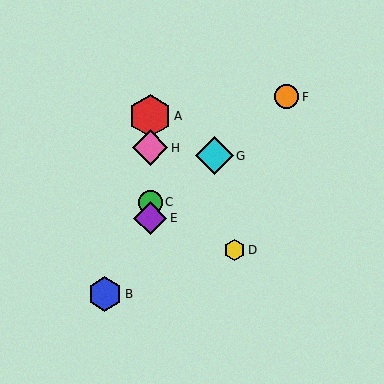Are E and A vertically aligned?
Yes, both are at x≈150.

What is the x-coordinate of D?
Object D is at x≈235.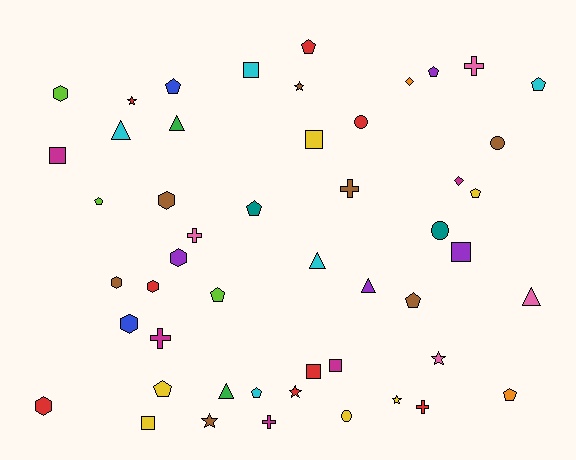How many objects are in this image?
There are 50 objects.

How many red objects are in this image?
There are 8 red objects.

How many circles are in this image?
There are 4 circles.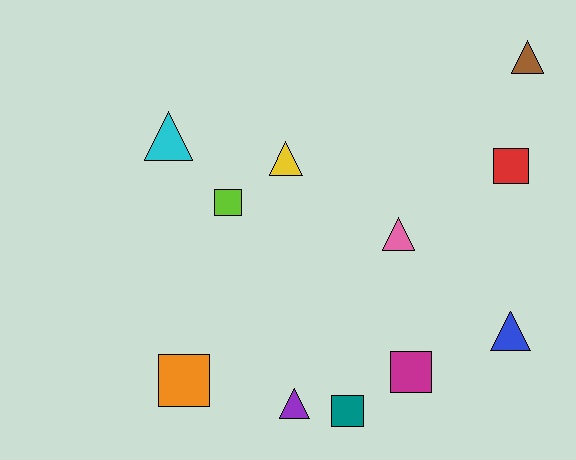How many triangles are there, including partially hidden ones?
There are 6 triangles.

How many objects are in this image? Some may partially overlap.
There are 11 objects.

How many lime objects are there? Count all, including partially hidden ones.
There is 1 lime object.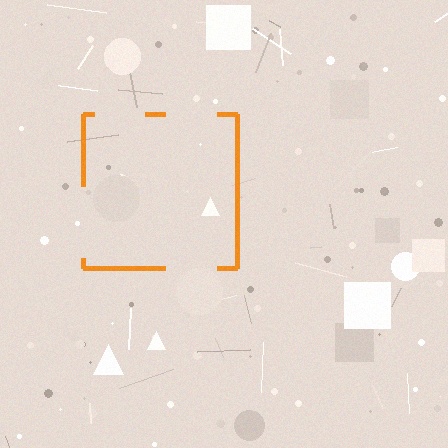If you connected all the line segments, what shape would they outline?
They would outline a square.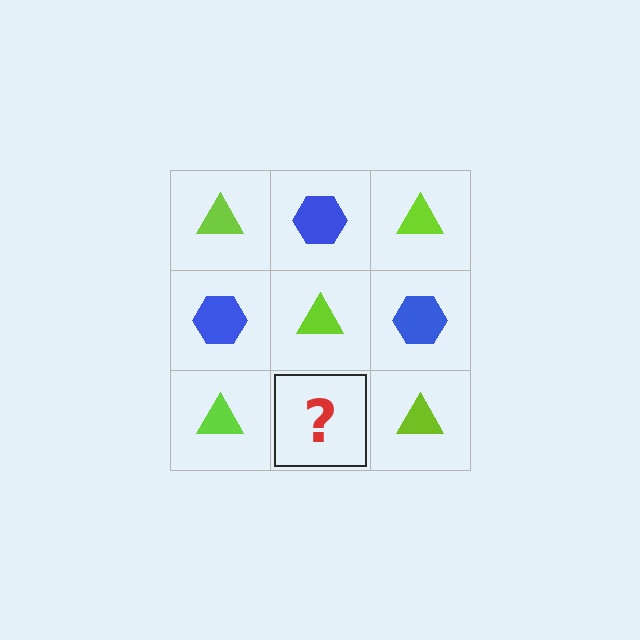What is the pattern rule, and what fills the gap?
The rule is that it alternates lime triangle and blue hexagon in a checkerboard pattern. The gap should be filled with a blue hexagon.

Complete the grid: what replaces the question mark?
The question mark should be replaced with a blue hexagon.